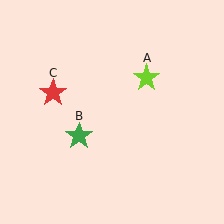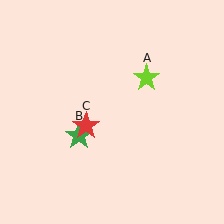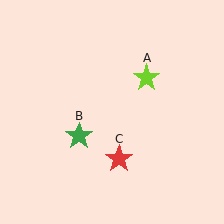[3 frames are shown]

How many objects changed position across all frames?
1 object changed position: red star (object C).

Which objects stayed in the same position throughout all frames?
Lime star (object A) and green star (object B) remained stationary.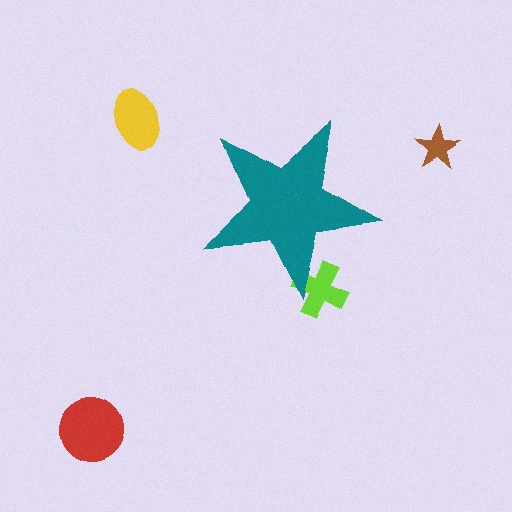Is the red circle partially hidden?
No, the red circle is fully visible.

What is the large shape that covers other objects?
A teal star.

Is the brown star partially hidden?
No, the brown star is fully visible.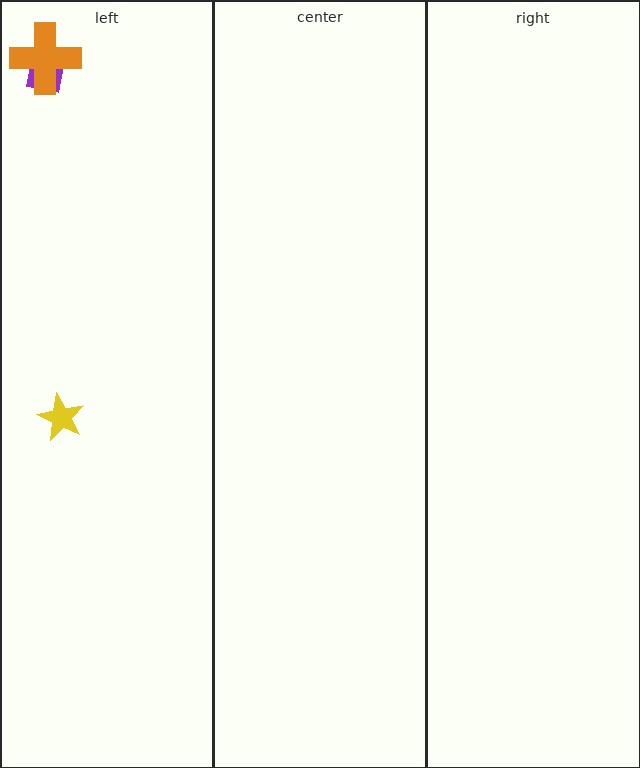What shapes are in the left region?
The yellow star, the purple square, the orange cross.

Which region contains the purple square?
The left region.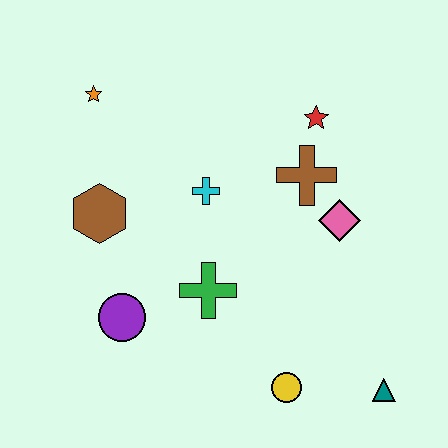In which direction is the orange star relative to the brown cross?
The orange star is to the left of the brown cross.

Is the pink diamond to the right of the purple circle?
Yes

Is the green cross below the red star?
Yes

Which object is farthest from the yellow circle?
The orange star is farthest from the yellow circle.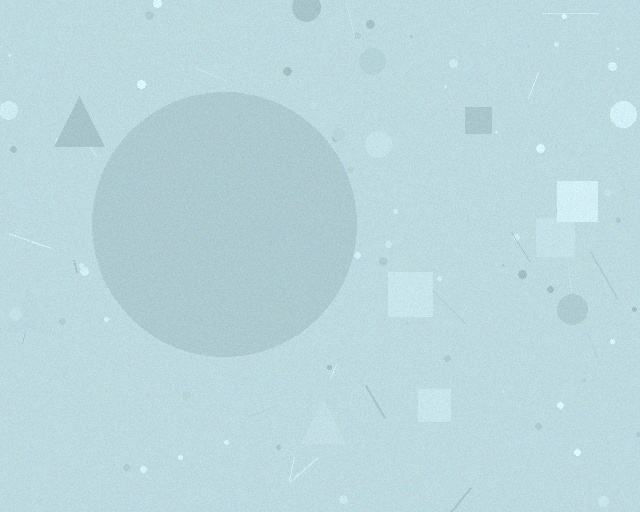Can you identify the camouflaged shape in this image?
The camouflaged shape is a circle.